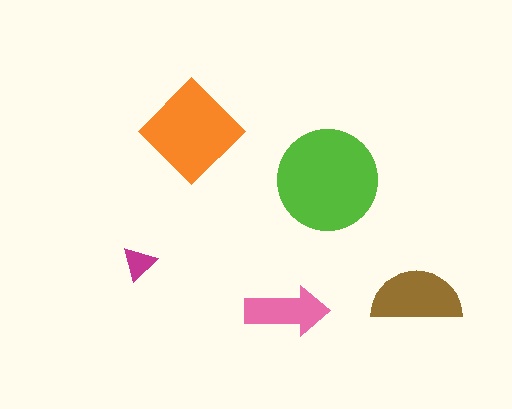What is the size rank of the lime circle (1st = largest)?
1st.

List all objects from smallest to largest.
The magenta triangle, the pink arrow, the brown semicircle, the orange diamond, the lime circle.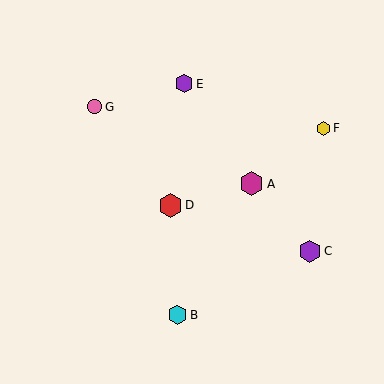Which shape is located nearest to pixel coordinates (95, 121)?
The pink circle (labeled G) at (95, 107) is nearest to that location.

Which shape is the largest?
The magenta hexagon (labeled A) is the largest.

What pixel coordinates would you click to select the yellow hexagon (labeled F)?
Click at (323, 128) to select the yellow hexagon F.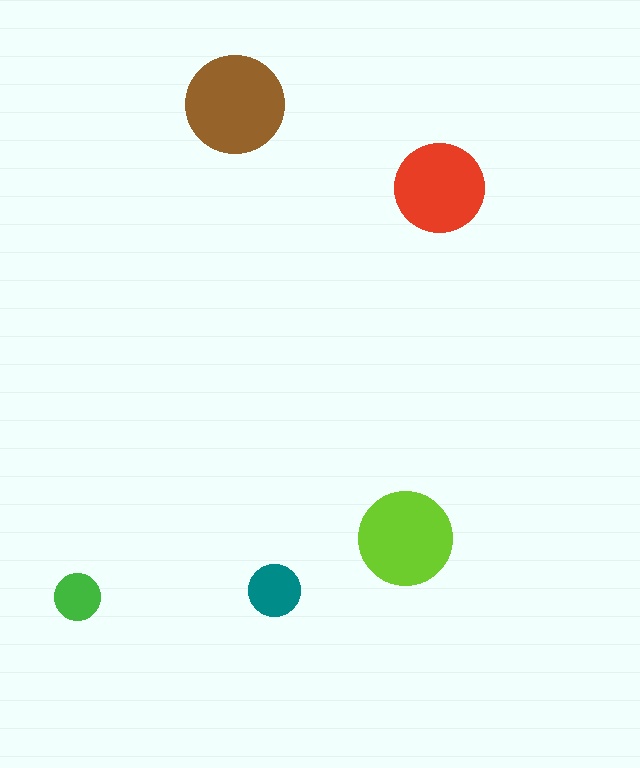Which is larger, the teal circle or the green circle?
The teal one.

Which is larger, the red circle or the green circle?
The red one.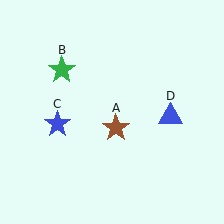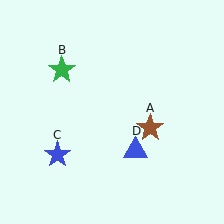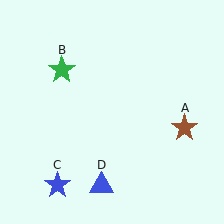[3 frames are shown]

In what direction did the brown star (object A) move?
The brown star (object A) moved right.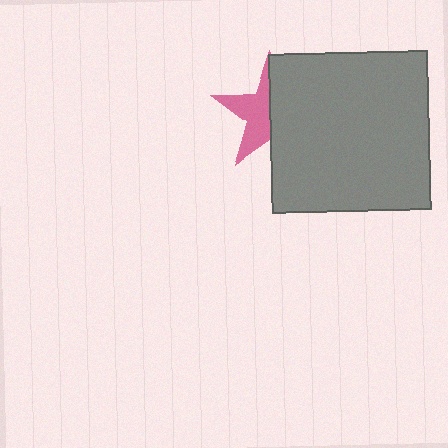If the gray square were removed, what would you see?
You would see the complete pink star.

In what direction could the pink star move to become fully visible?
The pink star could move left. That would shift it out from behind the gray square entirely.